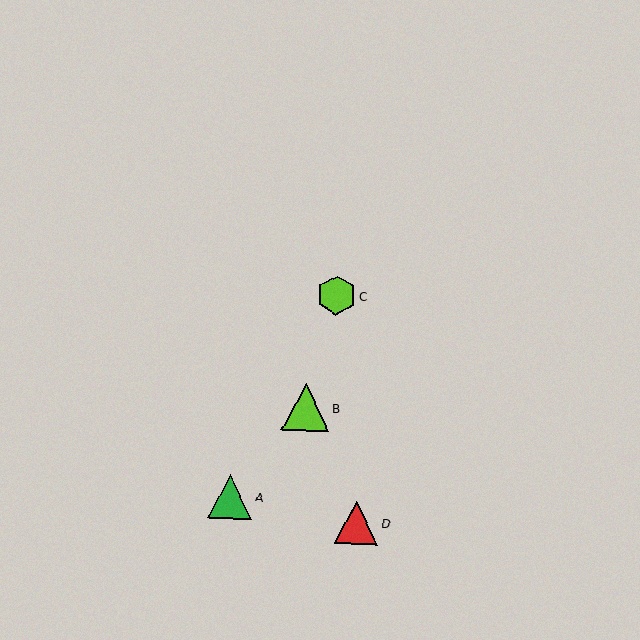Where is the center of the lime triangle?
The center of the lime triangle is at (306, 408).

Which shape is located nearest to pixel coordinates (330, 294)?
The lime hexagon (labeled C) at (337, 295) is nearest to that location.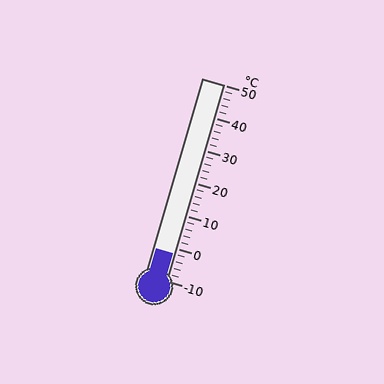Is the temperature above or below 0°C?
The temperature is below 0°C.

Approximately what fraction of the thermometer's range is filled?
The thermometer is filled to approximately 15% of its range.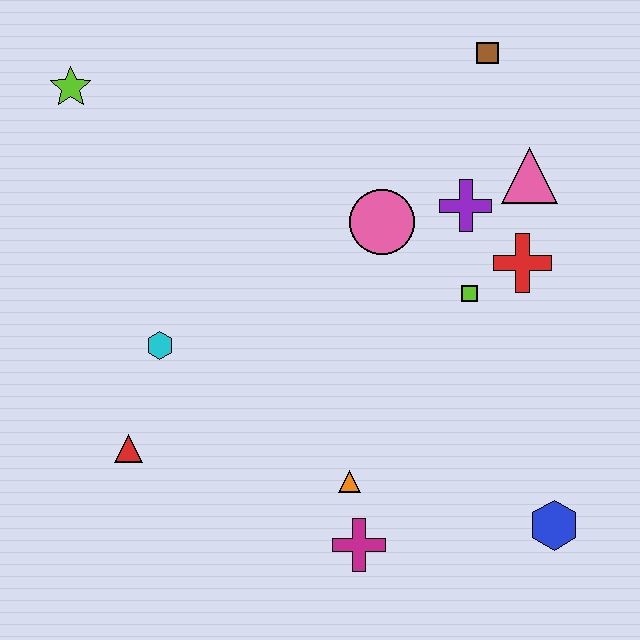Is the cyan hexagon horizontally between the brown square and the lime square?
No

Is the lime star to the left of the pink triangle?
Yes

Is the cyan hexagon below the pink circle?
Yes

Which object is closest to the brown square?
The pink triangle is closest to the brown square.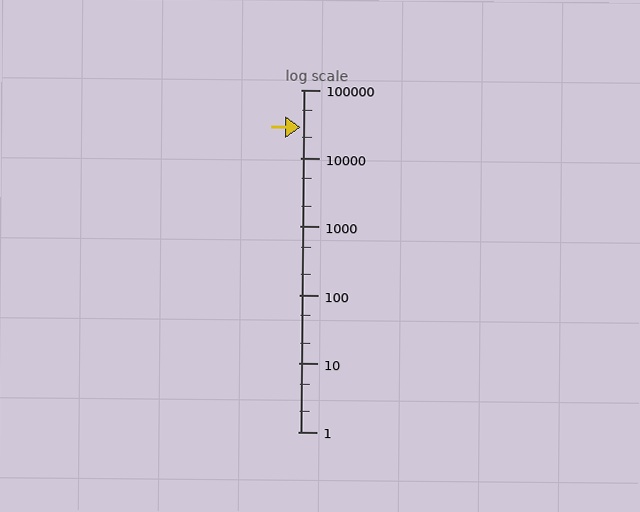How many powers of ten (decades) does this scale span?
The scale spans 5 decades, from 1 to 100000.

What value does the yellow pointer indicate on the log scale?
The pointer indicates approximately 28000.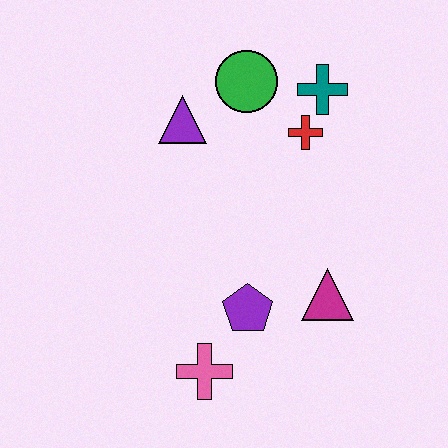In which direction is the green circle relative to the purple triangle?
The green circle is to the right of the purple triangle.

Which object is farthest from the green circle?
The pink cross is farthest from the green circle.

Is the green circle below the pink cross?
No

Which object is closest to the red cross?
The teal cross is closest to the red cross.